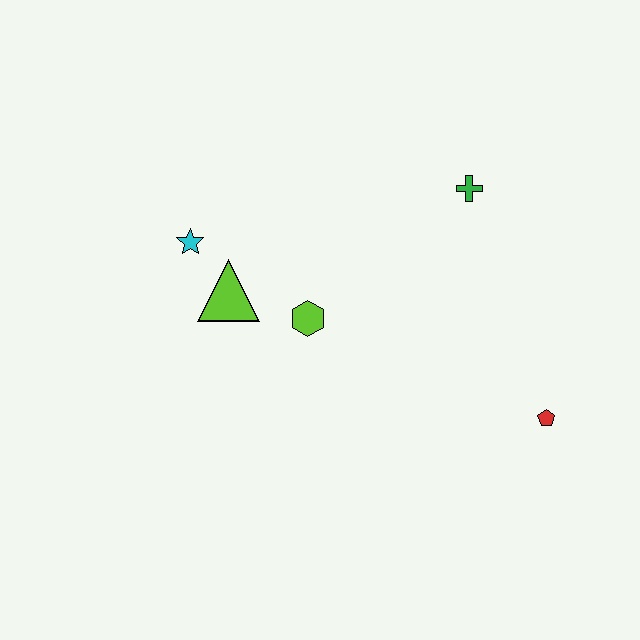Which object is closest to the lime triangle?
The cyan star is closest to the lime triangle.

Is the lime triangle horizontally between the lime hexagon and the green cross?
No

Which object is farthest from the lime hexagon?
The red pentagon is farthest from the lime hexagon.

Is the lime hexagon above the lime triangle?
No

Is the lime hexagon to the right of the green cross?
No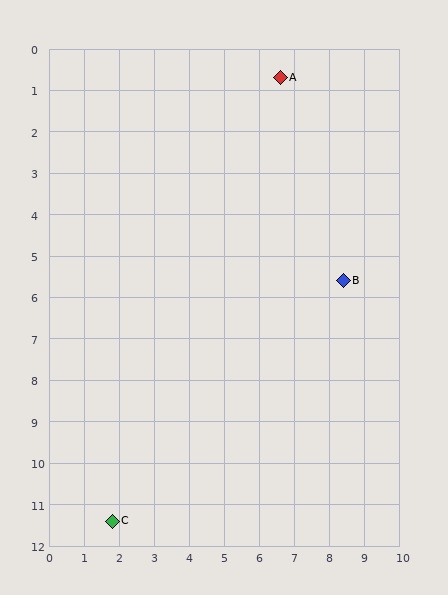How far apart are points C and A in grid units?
Points C and A are about 11.7 grid units apart.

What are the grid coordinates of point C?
Point C is at approximately (1.8, 11.4).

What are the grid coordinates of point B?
Point B is at approximately (8.4, 5.6).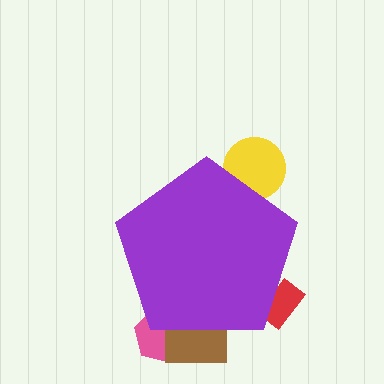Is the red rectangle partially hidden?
Yes, the red rectangle is partially hidden behind the purple pentagon.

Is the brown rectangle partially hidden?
Yes, the brown rectangle is partially hidden behind the purple pentagon.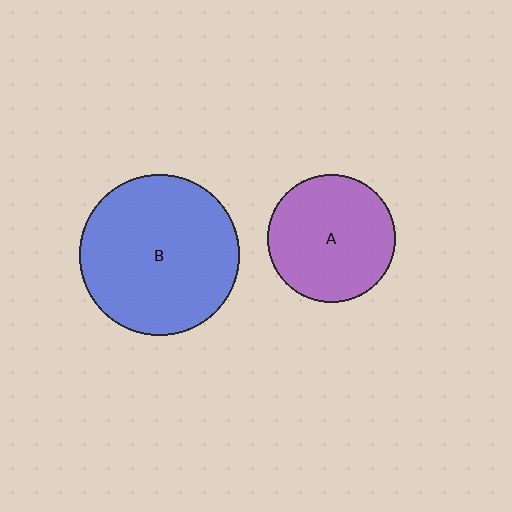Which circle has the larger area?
Circle B (blue).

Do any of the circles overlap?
No, none of the circles overlap.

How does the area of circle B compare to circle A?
Approximately 1.6 times.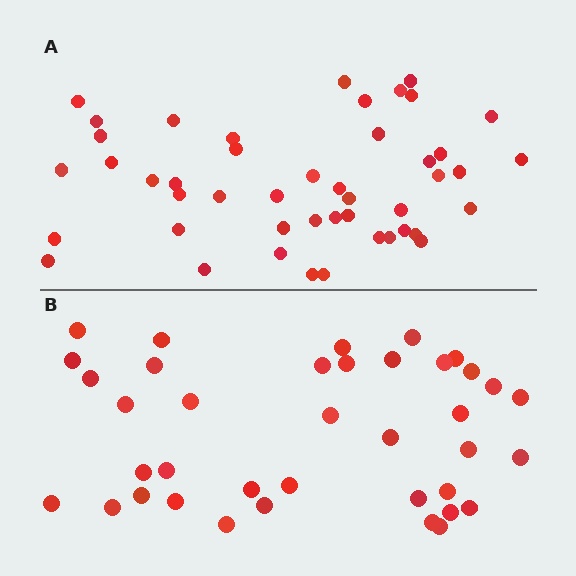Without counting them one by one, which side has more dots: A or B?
Region A (the top region) has more dots.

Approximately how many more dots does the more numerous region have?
Region A has roughly 8 or so more dots than region B.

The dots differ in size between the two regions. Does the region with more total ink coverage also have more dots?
No. Region B has more total ink coverage because its dots are larger, but region A actually contains more individual dots. Total area can be misleading — the number of items is what matters here.